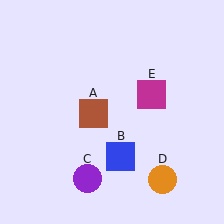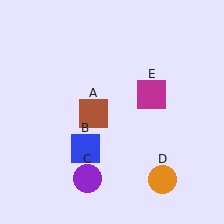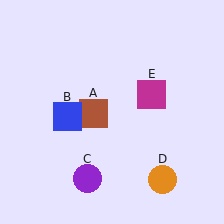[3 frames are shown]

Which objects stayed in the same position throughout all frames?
Brown square (object A) and purple circle (object C) and orange circle (object D) and magenta square (object E) remained stationary.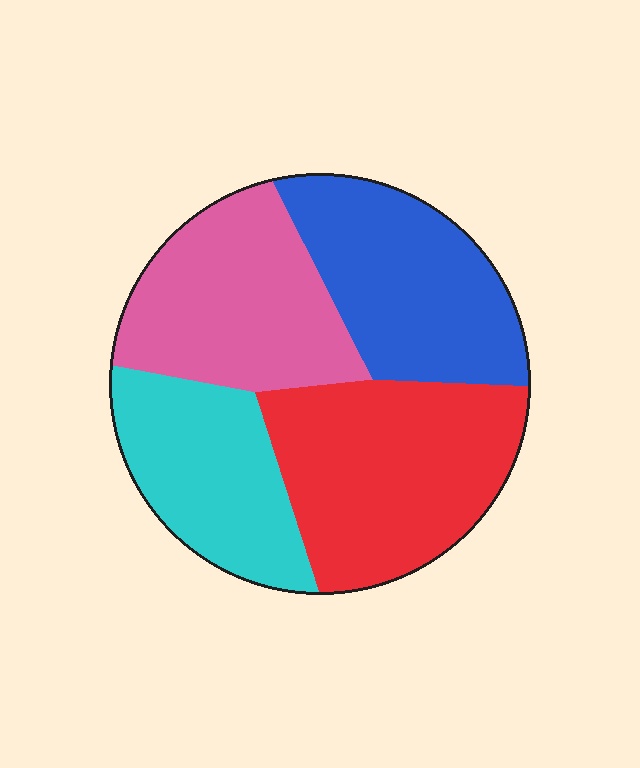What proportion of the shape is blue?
Blue covers 25% of the shape.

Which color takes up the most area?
Red, at roughly 30%.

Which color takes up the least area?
Cyan, at roughly 20%.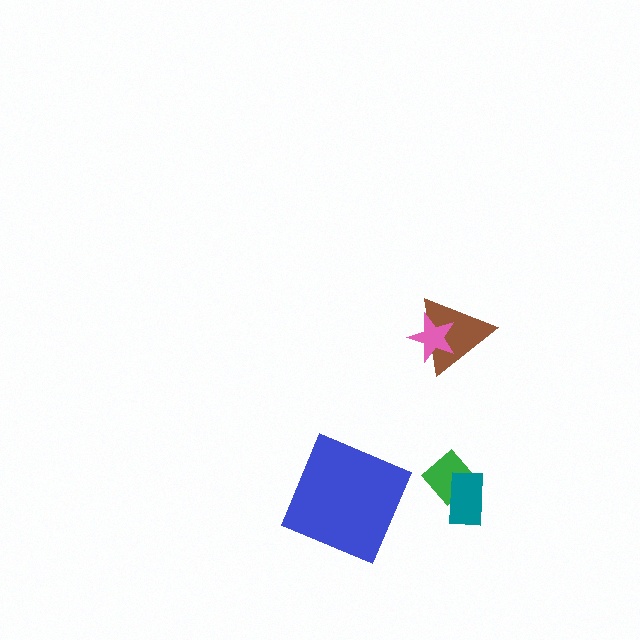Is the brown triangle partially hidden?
Yes, it is partially covered by another shape.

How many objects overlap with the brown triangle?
1 object overlaps with the brown triangle.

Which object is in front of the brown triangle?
The pink star is in front of the brown triangle.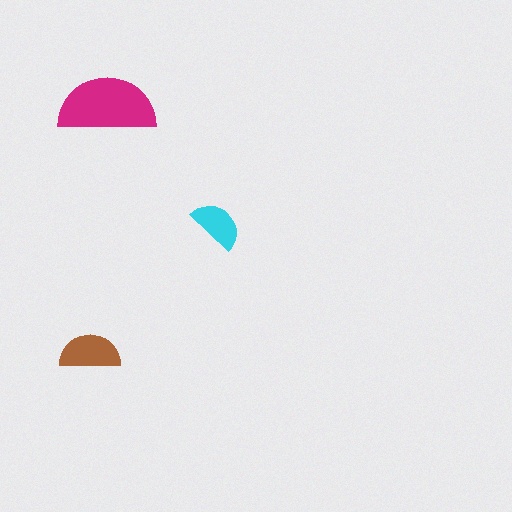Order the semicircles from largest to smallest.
the magenta one, the brown one, the cyan one.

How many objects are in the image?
There are 3 objects in the image.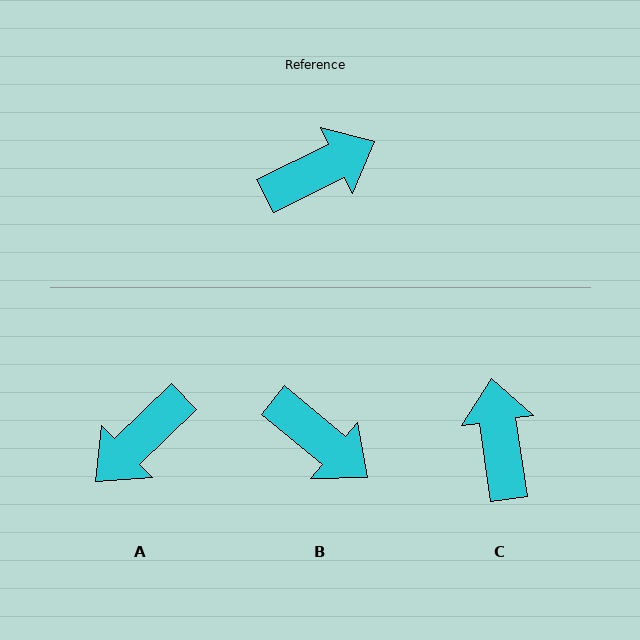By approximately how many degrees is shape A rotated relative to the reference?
Approximately 162 degrees clockwise.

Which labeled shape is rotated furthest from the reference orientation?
A, about 162 degrees away.